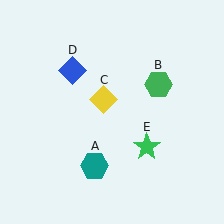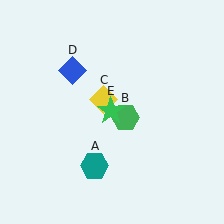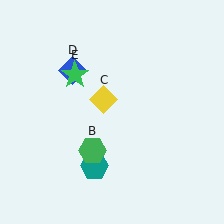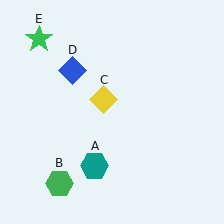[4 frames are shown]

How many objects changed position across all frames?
2 objects changed position: green hexagon (object B), green star (object E).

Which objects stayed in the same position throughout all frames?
Teal hexagon (object A) and yellow diamond (object C) and blue diamond (object D) remained stationary.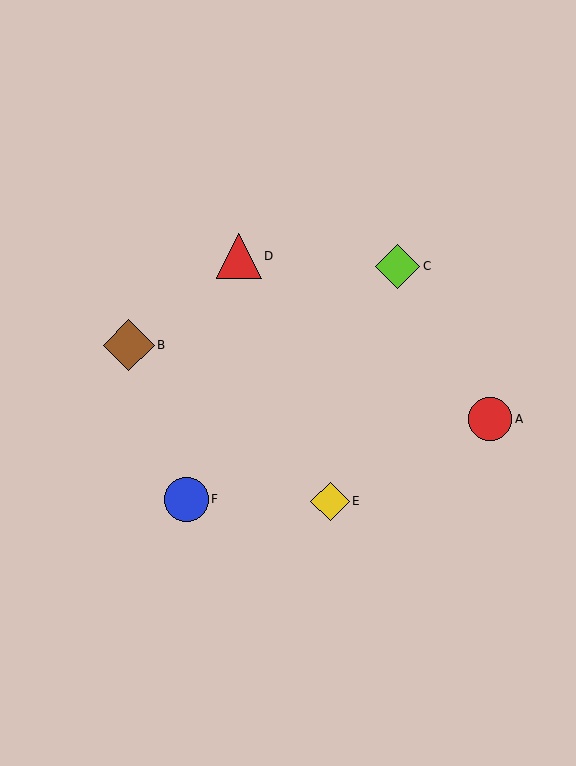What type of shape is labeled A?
Shape A is a red circle.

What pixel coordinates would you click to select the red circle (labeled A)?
Click at (490, 419) to select the red circle A.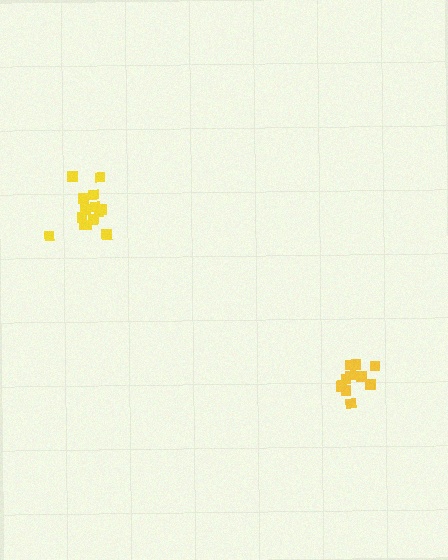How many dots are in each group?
Group 1: 11 dots, Group 2: 14 dots (25 total).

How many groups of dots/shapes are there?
There are 2 groups.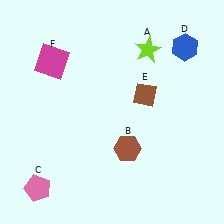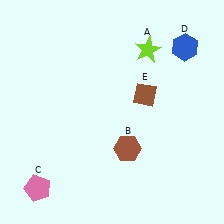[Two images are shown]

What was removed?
The magenta square (F) was removed in Image 2.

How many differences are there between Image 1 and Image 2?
There is 1 difference between the two images.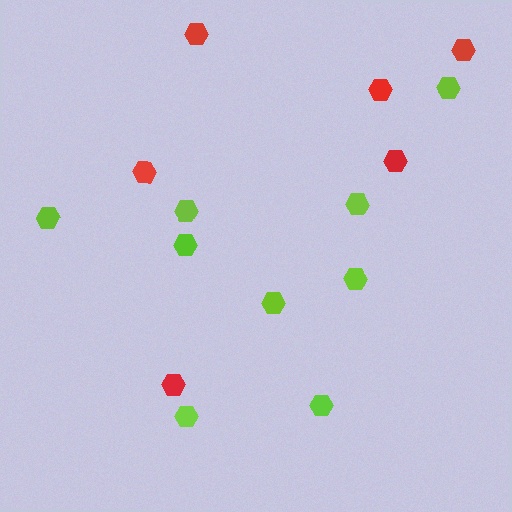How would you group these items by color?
There are 2 groups: one group of red hexagons (6) and one group of lime hexagons (9).